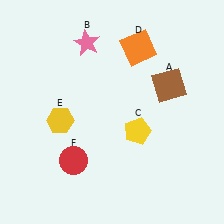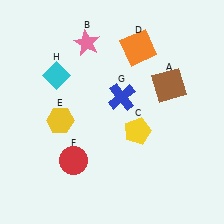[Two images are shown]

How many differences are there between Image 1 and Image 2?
There are 2 differences between the two images.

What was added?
A blue cross (G), a cyan diamond (H) were added in Image 2.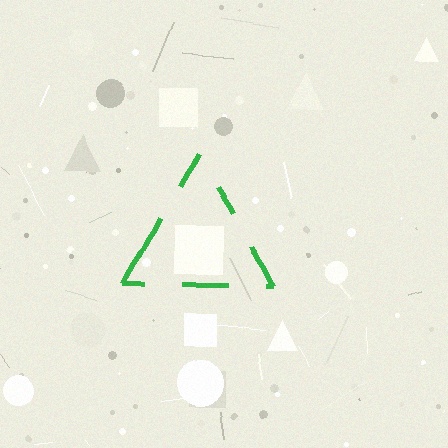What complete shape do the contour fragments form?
The contour fragments form a triangle.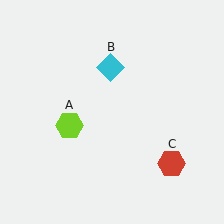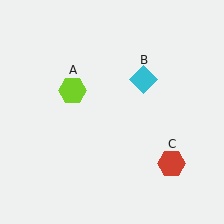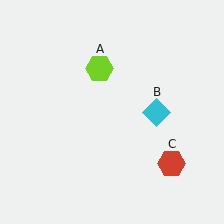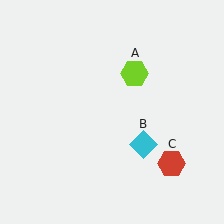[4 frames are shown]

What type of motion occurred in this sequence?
The lime hexagon (object A), cyan diamond (object B) rotated clockwise around the center of the scene.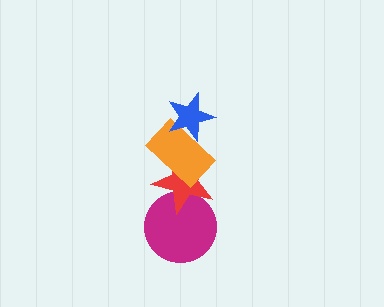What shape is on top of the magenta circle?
The red star is on top of the magenta circle.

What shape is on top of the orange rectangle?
The blue star is on top of the orange rectangle.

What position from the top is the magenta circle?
The magenta circle is 4th from the top.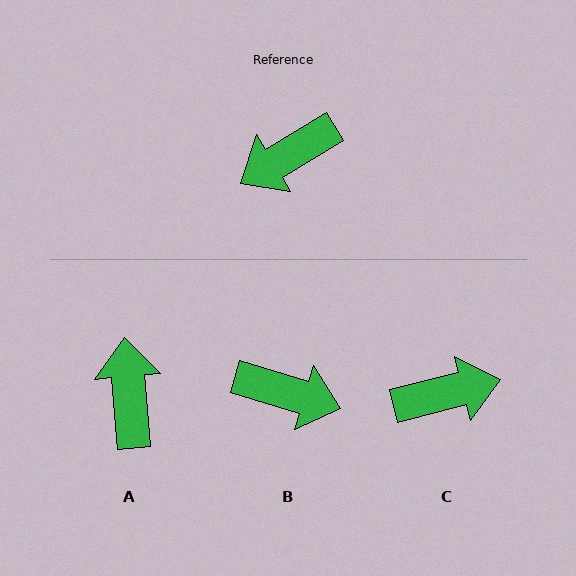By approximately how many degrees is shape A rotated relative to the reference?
Approximately 116 degrees clockwise.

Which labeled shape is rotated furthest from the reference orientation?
C, about 163 degrees away.